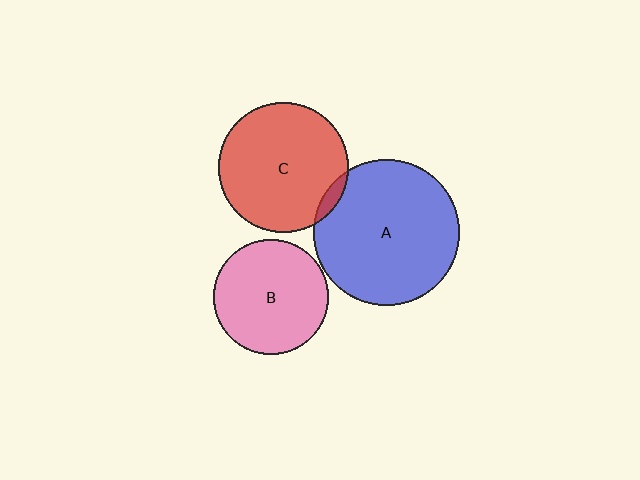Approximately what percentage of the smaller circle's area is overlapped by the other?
Approximately 5%.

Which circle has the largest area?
Circle A (blue).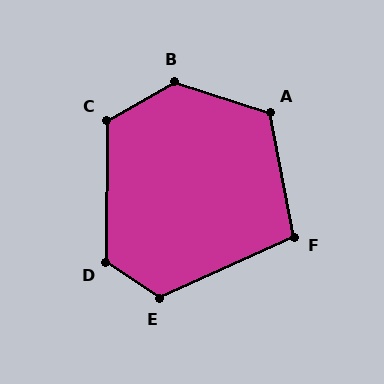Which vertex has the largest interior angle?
B, at approximately 132 degrees.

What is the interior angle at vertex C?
Approximately 120 degrees (obtuse).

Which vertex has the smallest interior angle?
F, at approximately 104 degrees.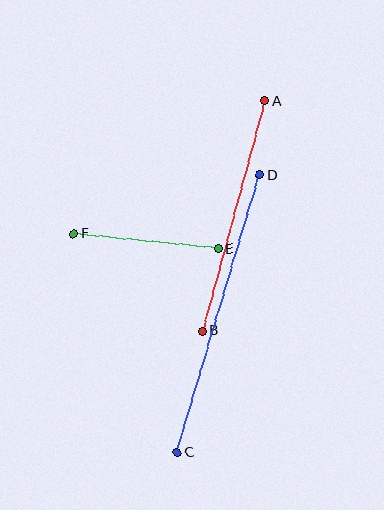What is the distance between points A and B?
The distance is approximately 238 pixels.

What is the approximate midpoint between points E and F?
The midpoint is at approximately (146, 241) pixels.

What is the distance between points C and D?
The distance is approximately 289 pixels.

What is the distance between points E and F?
The distance is approximately 145 pixels.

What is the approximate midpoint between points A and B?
The midpoint is at approximately (233, 216) pixels.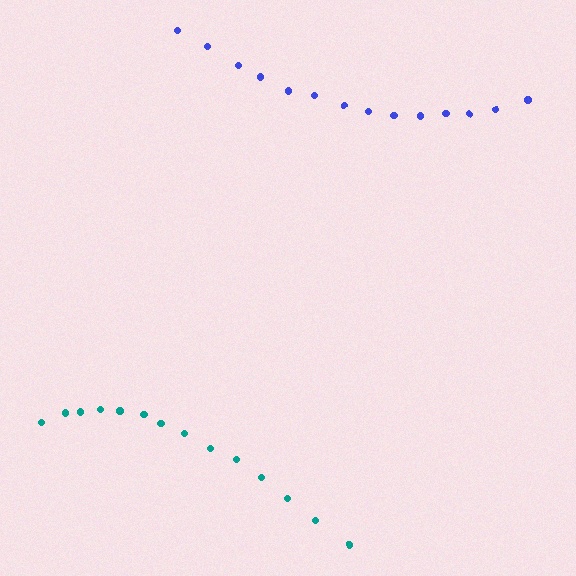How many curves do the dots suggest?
There are 2 distinct paths.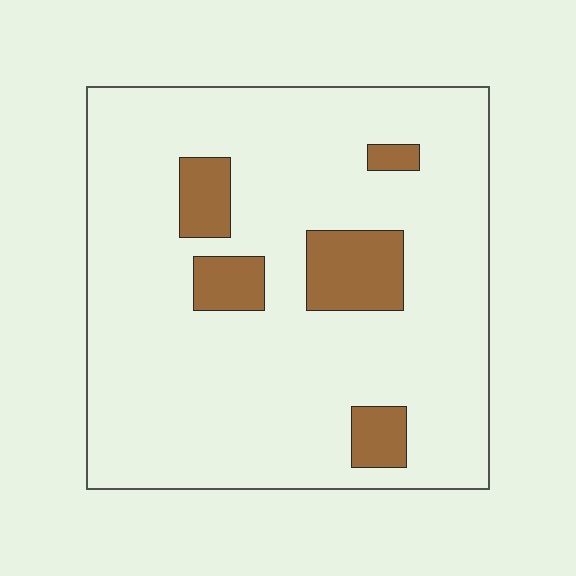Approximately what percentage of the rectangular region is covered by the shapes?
Approximately 15%.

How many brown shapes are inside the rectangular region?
5.